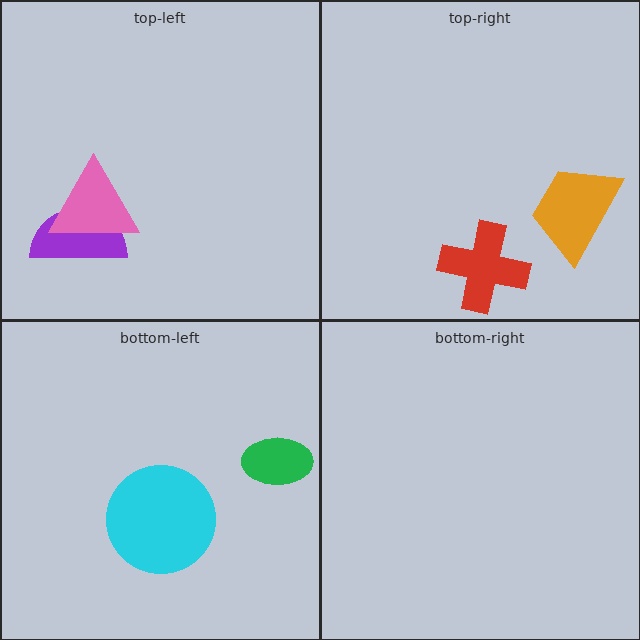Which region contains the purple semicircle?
The top-left region.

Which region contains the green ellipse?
The bottom-left region.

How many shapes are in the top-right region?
2.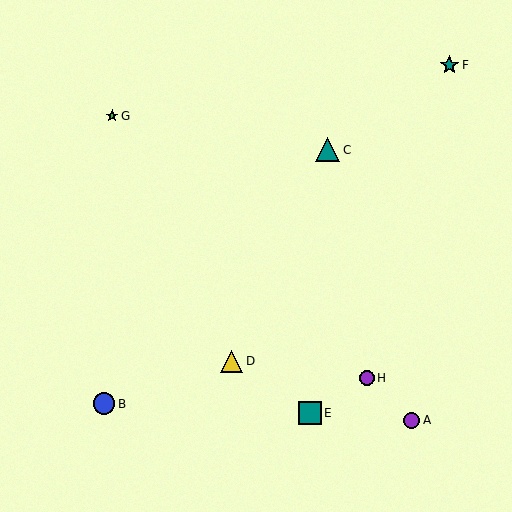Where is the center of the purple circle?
The center of the purple circle is at (412, 420).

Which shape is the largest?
The teal triangle (labeled C) is the largest.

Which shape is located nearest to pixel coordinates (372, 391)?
The purple circle (labeled H) at (367, 378) is nearest to that location.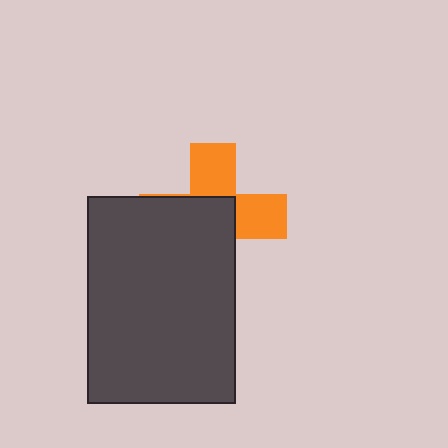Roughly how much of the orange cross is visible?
A small part of it is visible (roughly 42%).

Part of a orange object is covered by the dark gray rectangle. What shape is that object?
It is a cross.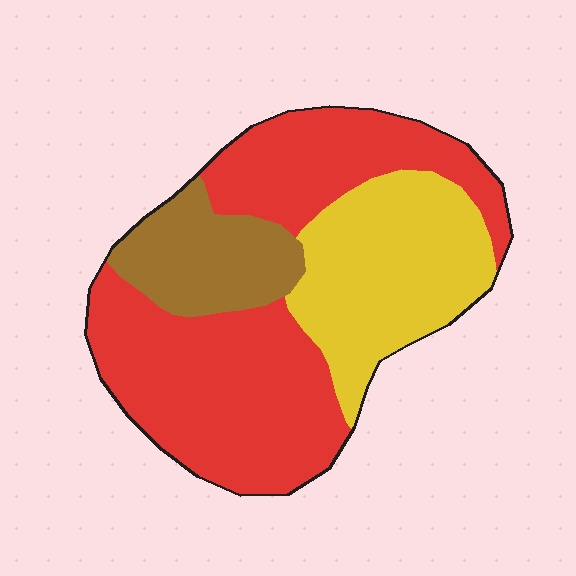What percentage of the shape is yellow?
Yellow covers 28% of the shape.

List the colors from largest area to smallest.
From largest to smallest: red, yellow, brown.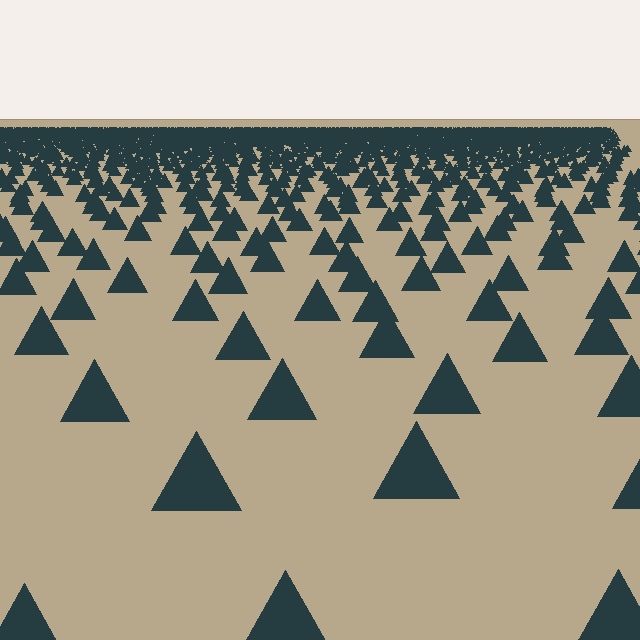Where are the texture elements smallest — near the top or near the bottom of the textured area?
Near the top.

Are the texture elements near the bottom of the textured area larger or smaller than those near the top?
Larger. Near the bottom, elements are closer to the viewer and appear at a bigger on-screen size.